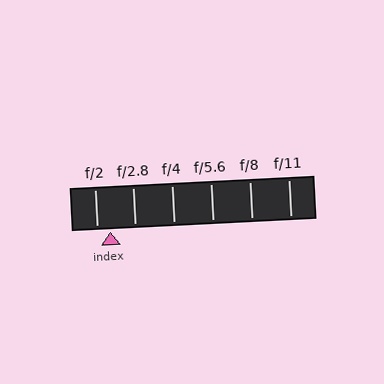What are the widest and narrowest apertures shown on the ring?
The widest aperture shown is f/2 and the narrowest is f/11.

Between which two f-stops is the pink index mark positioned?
The index mark is between f/2 and f/2.8.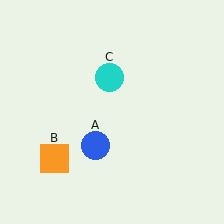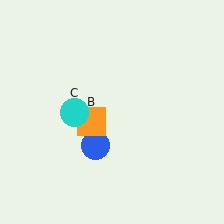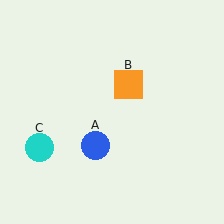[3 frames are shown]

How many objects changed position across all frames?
2 objects changed position: orange square (object B), cyan circle (object C).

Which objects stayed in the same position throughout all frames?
Blue circle (object A) remained stationary.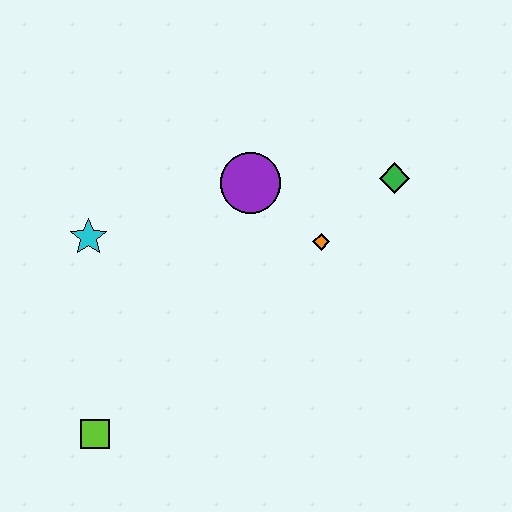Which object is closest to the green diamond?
The orange diamond is closest to the green diamond.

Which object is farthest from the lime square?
The green diamond is farthest from the lime square.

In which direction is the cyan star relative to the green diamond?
The cyan star is to the left of the green diamond.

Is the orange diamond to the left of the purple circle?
No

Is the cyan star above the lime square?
Yes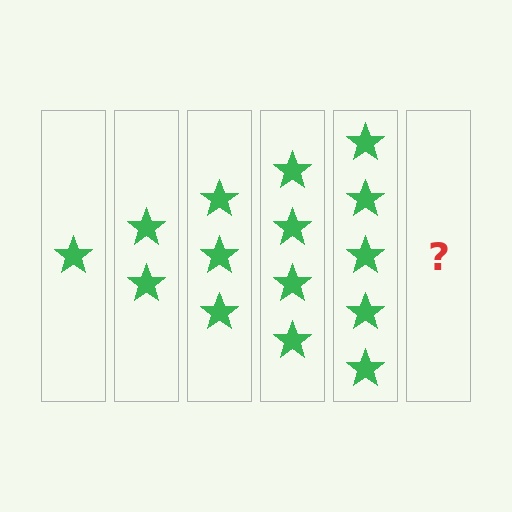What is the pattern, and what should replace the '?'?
The pattern is that each step adds one more star. The '?' should be 6 stars.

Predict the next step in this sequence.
The next step is 6 stars.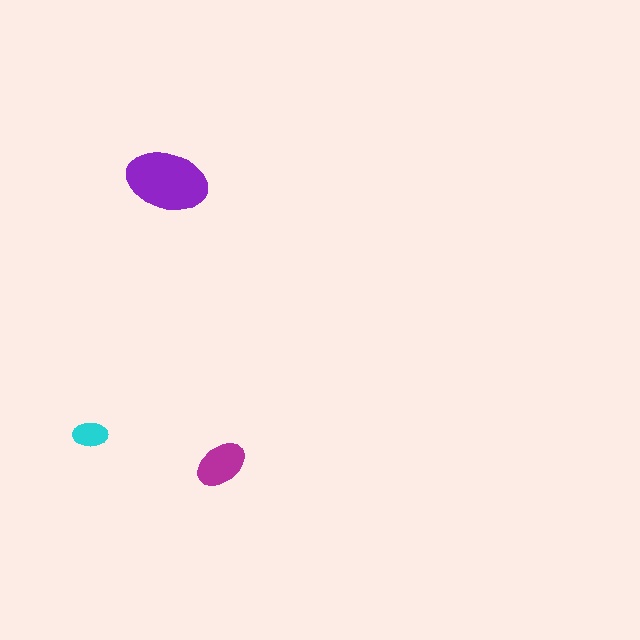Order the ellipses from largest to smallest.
the purple one, the magenta one, the cyan one.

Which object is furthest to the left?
The cyan ellipse is leftmost.